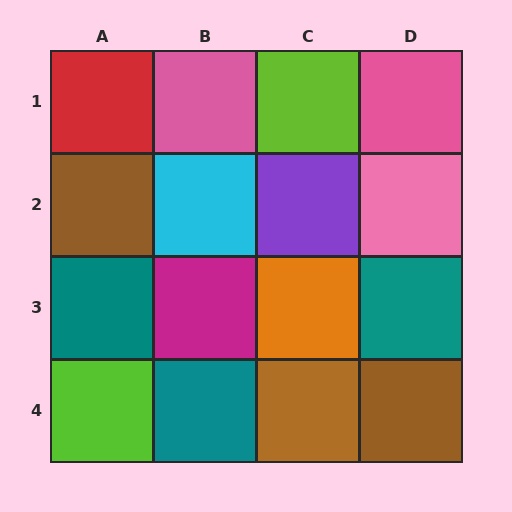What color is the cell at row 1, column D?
Pink.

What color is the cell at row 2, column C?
Purple.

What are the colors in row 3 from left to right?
Teal, magenta, orange, teal.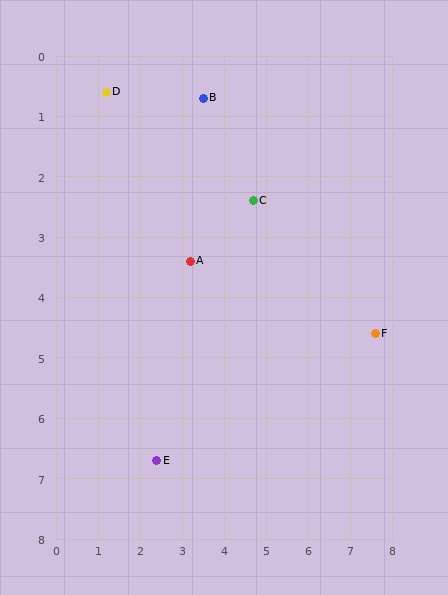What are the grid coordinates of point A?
Point A is at approximately (3.2, 3.4).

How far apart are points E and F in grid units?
Points E and F are about 5.6 grid units apart.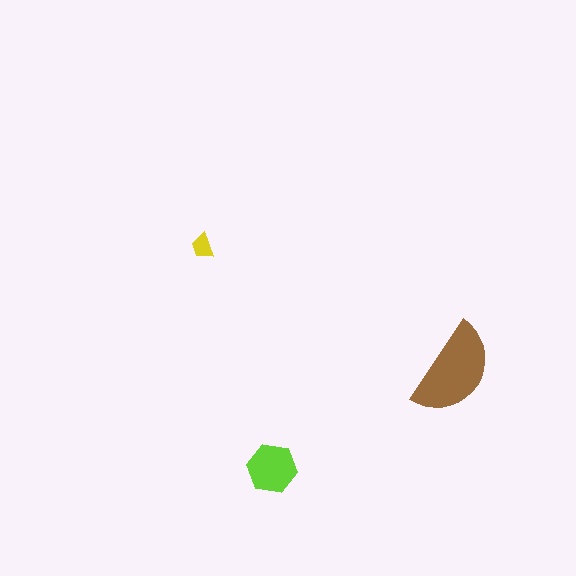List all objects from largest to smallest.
The brown semicircle, the lime hexagon, the yellow trapezoid.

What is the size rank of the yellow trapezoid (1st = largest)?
3rd.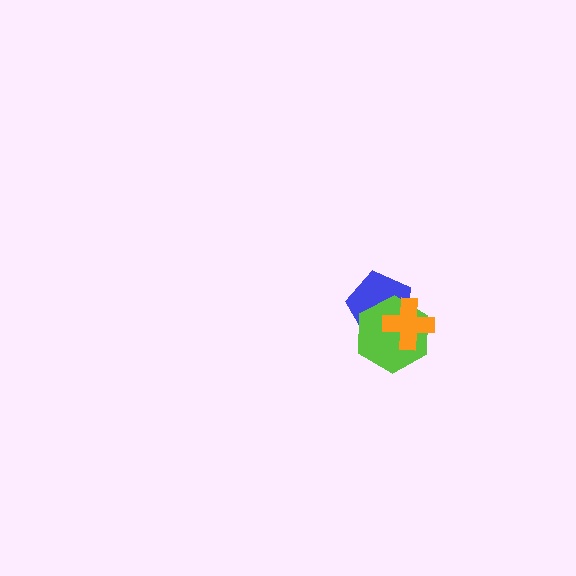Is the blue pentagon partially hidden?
Yes, it is partially covered by another shape.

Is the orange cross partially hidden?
No, no other shape covers it.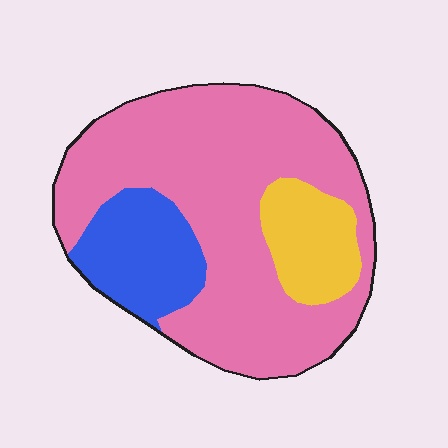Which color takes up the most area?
Pink, at roughly 70%.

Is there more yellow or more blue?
Blue.